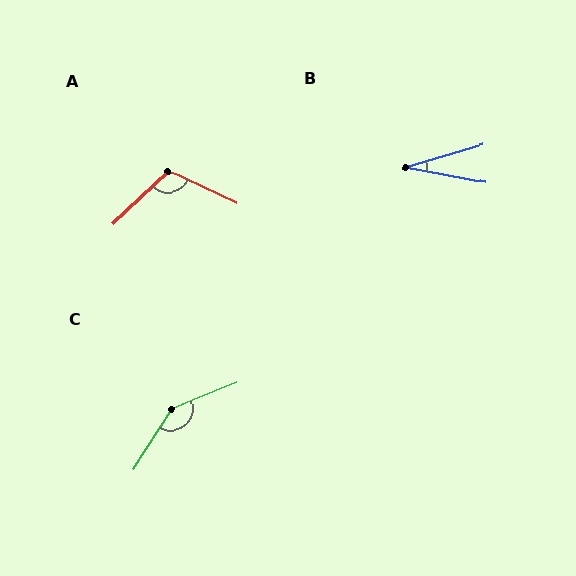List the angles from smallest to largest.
B (27°), A (111°), C (144°).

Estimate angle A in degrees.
Approximately 111 degrees.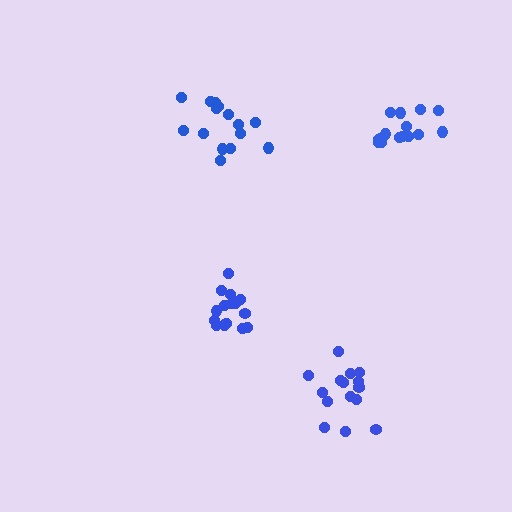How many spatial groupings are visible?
There are 4 spatial groupings.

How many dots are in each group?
Group 1: 17 dots, Group 2: 16 dots, Group 3: 15 dots, Group 4: 15 dots (63 total).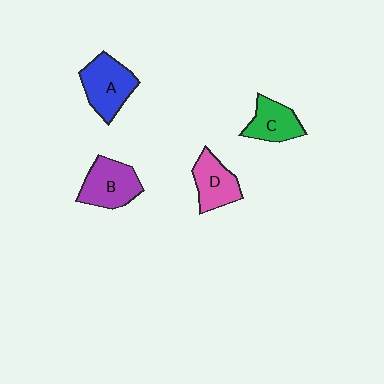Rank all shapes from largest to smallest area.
From largest to smallest: A (blue), B (purple), D (pink), C (green).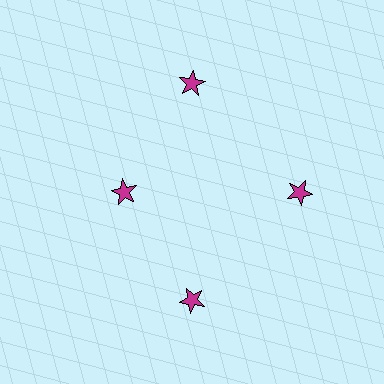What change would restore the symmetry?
The symmetry would be restored by moving it outward, back onto the ring so that all 4 stars sit at equal angles and equal distance from the center.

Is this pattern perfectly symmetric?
No. The 4 magenta stars are arranged in a ring, but one element near the 9 o'clock position is pulled inward toward the center, breaking the 4-fold rotational symmetry.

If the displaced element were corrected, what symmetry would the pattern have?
It would have 4-fold rotational symmetry — the pattern would map onto itself every 90 degrees.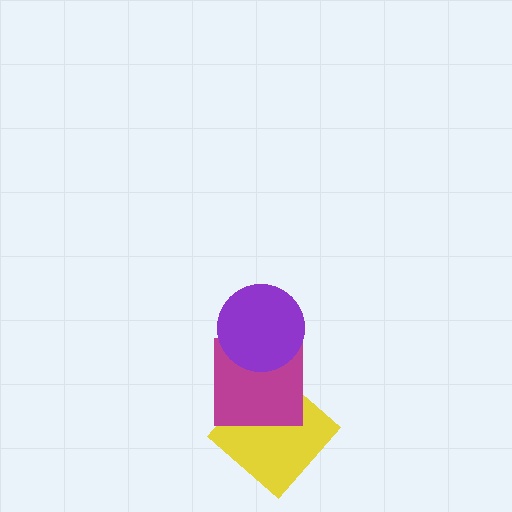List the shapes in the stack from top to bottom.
From top to bottom: the purple circle, the magenta square, the yellow diamond.